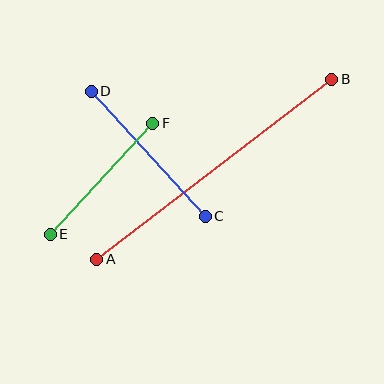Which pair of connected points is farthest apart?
Points A and B are farthest apart.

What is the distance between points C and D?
The distance is approximately 169 pixels.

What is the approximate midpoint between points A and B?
The midpoint is at approximately (214, 169) pixels.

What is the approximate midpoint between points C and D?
The midpoint is at approximately (148, 154) pixels.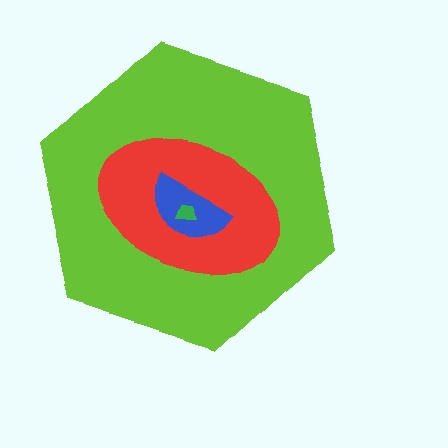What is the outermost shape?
The lime hexagon.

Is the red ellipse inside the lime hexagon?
Yes.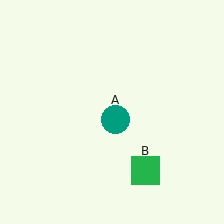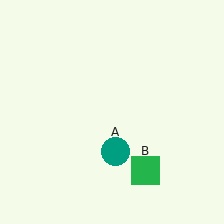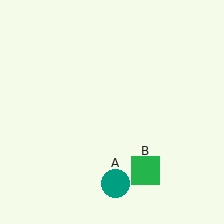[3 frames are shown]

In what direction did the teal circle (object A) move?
The teal circle (object A) moved down.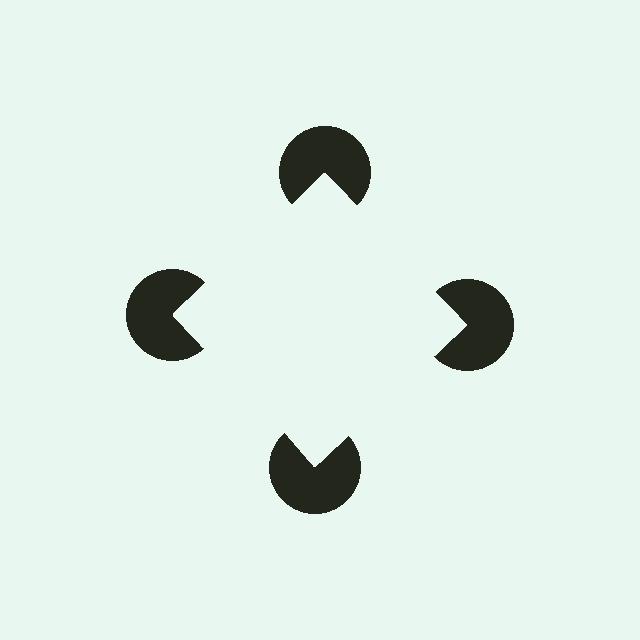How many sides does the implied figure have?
4 sides.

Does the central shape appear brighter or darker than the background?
It typically appears slightly brighter than the background, even though no actual brightness change is drawn.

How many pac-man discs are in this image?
There are 4 — one at each vertex of the illusory square.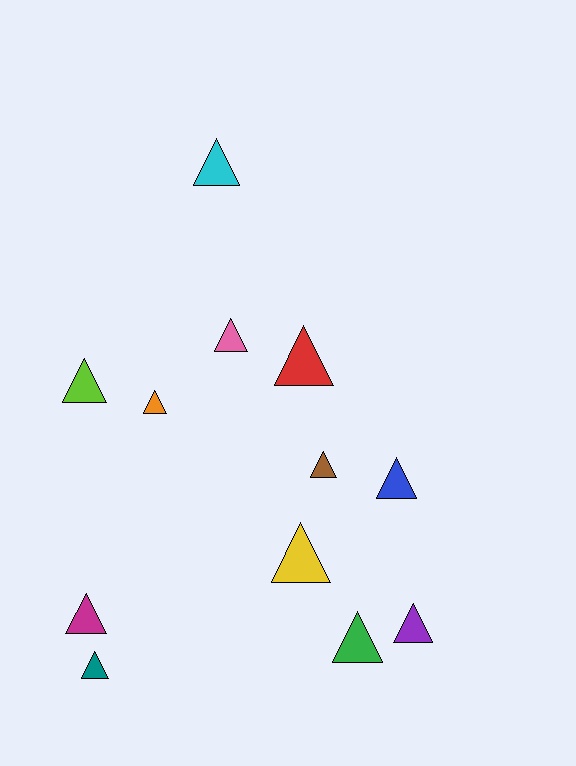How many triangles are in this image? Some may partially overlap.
There are 12 triangles.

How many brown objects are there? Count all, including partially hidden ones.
There is 1 brown object.